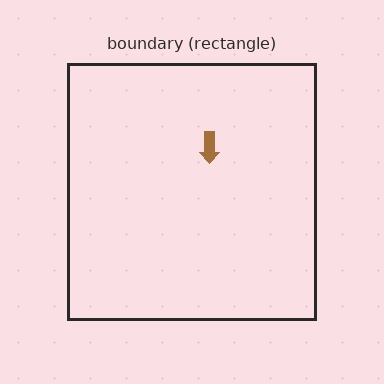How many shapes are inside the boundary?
1 inside, 0 outside.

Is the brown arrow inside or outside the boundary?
Inside.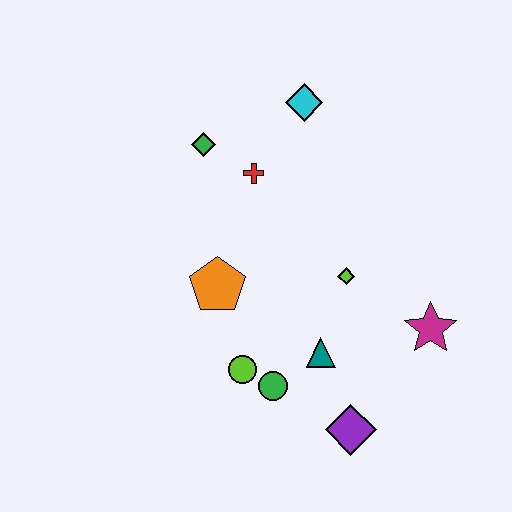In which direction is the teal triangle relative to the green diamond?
The teal triangle is below the green diamond.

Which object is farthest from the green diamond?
The purple diamond is farthest from the green diamond.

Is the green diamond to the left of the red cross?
Yes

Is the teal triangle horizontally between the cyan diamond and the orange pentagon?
No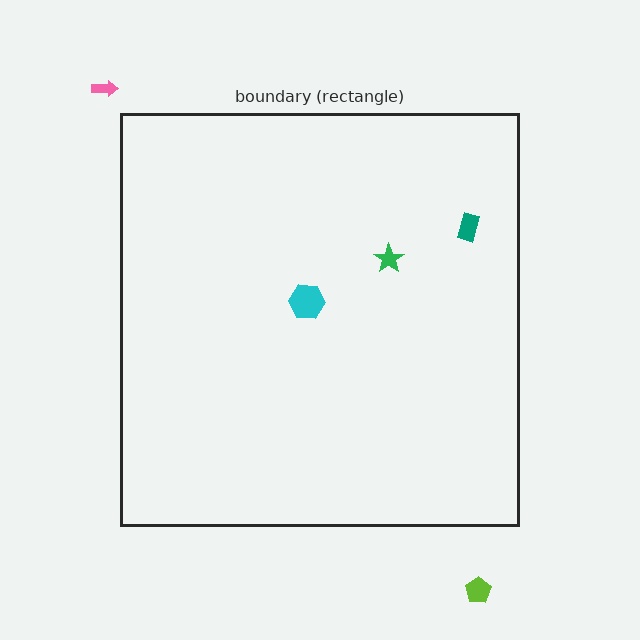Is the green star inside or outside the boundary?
Inside.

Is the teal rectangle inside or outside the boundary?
Inside.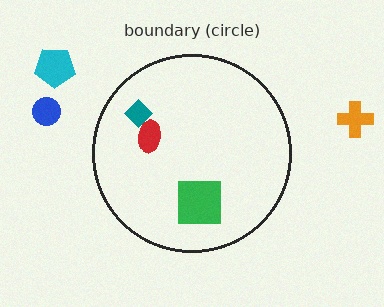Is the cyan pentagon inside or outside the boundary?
Outside.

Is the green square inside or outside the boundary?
Inside.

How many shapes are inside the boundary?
3 inside, 3 outside.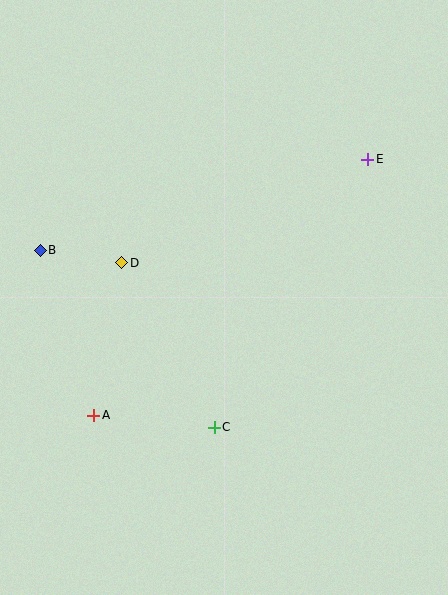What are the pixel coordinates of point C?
Point C is at (214, 427).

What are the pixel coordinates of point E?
Point E is at (368, 159).